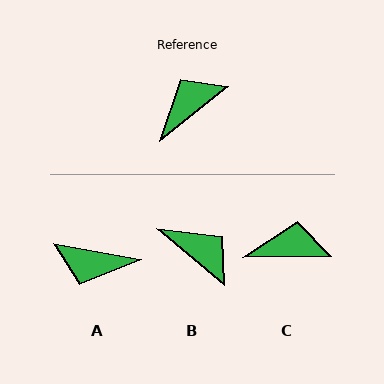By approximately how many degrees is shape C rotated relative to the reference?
Approximately 37 degrees clockwise.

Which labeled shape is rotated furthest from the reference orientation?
A, about 131 degrees away.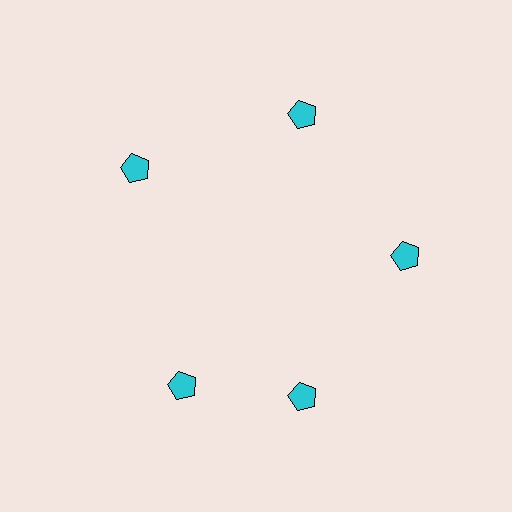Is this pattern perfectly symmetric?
No. The 5 cyan pentagons are arranged in a ring, but one element near the 8 o'clock position is rotated out of alignment along the ring, breaking the 5-fold rotational symmetry.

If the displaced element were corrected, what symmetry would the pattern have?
It would have 5-fold rotational symmetry — the pattern would map onto itself every 72 degrees.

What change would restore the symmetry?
The symmetry would be restored by rotating it back into even spacing with its neighbors so that all 5 pentagons sit at equal angles and equal distance from the center.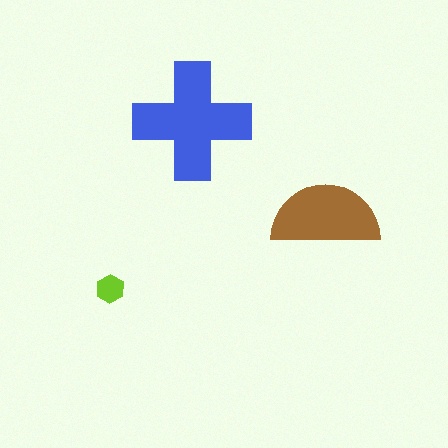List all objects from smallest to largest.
The lime hexagon, the brown semicircle, the blue cross.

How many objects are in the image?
There are 3 objects in the image.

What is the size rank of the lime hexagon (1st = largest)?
3rd.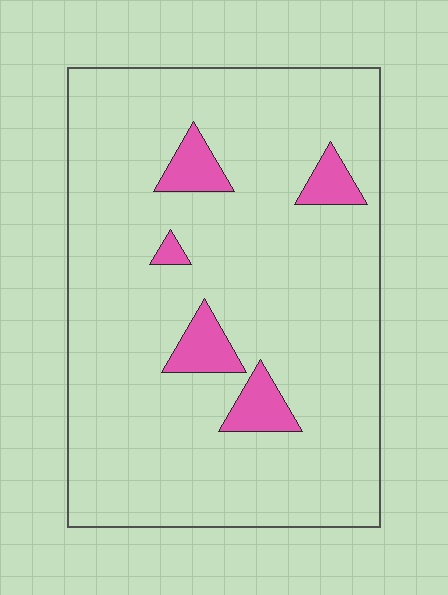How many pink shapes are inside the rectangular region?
5.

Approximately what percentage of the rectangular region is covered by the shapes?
Approximately 10%.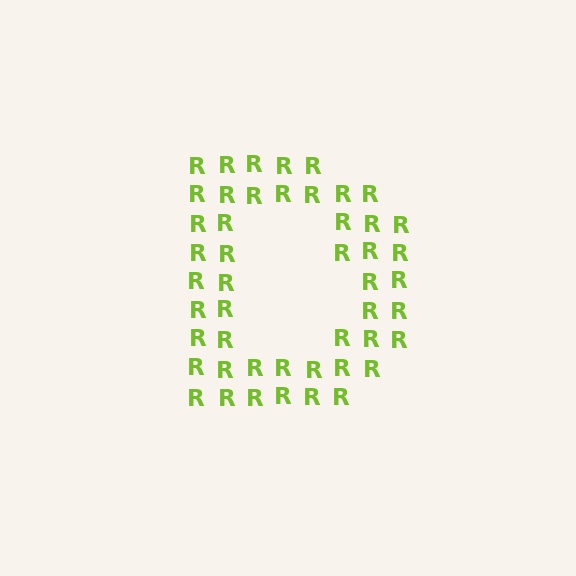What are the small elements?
The small elements are letter R's.